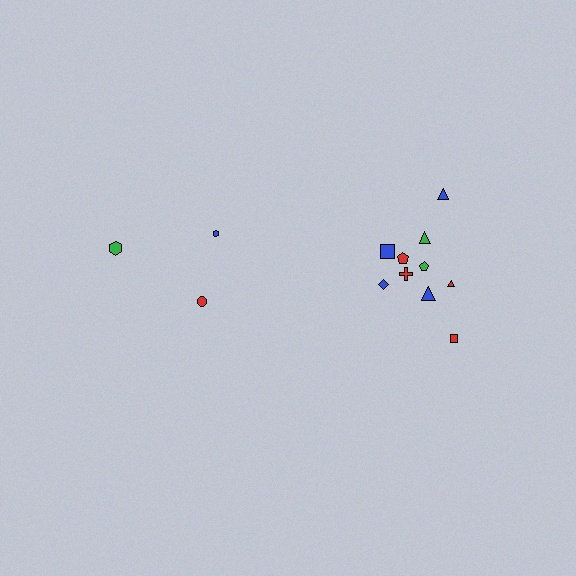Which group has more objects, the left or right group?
The right group.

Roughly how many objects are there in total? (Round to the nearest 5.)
Roughly 15 objects in total.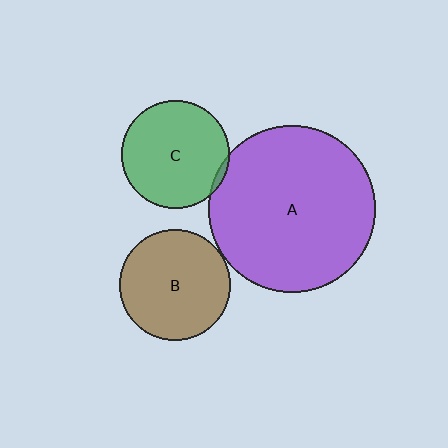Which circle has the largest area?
Circle A (purple).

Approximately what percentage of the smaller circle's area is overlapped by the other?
Approximately 5%.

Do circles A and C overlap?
Yes.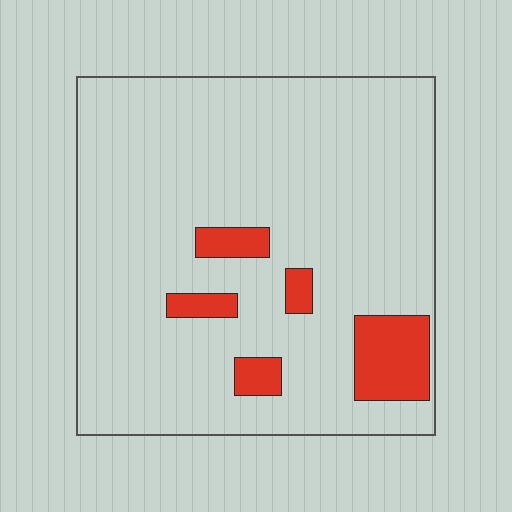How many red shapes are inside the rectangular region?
5.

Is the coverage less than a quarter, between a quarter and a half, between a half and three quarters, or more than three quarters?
Less than a quarter.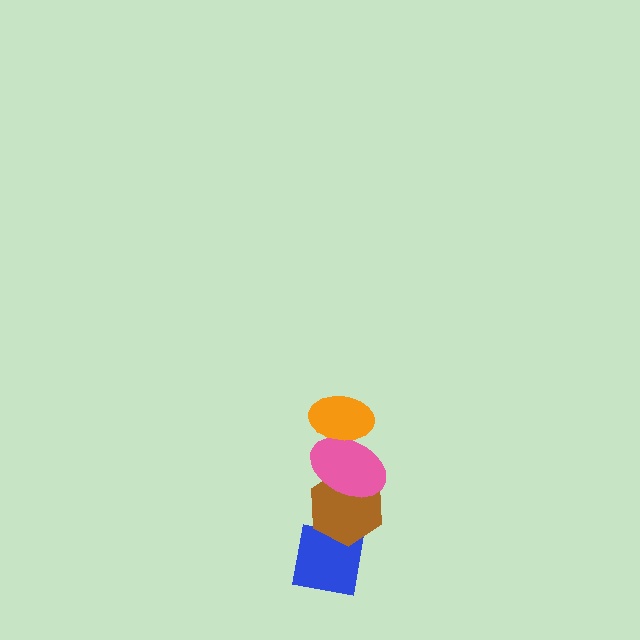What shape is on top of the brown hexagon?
The pink ellipse is on top of the brown hexagon.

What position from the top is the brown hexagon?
The brown hexagon is 3rd from the top.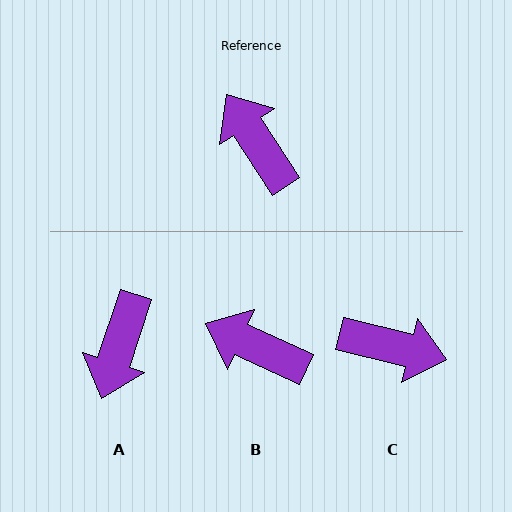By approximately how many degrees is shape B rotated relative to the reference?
Approximately 33 degrees counter-clockwise.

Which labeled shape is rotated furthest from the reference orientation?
C, about 137 degrees away.